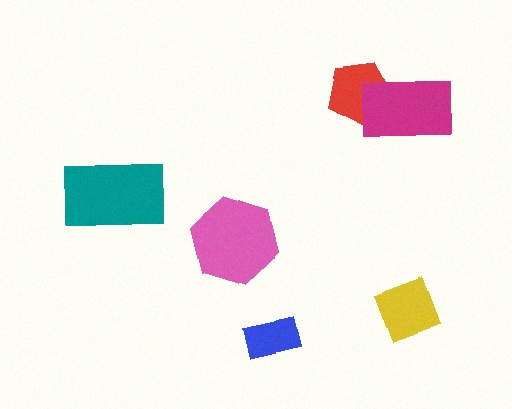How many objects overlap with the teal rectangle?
0 objects overlap with the teal rectangle.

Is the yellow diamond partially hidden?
No, no other shape covers it.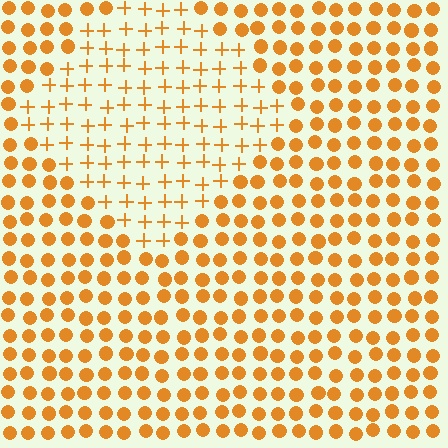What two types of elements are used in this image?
The image uses plus signs inside the diamond region and circles outside it.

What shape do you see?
I see a diamond.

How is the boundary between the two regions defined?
The boundary is defined by a change in element shape: plus signs inside vs. circles outside. All elements share the same color and spacing.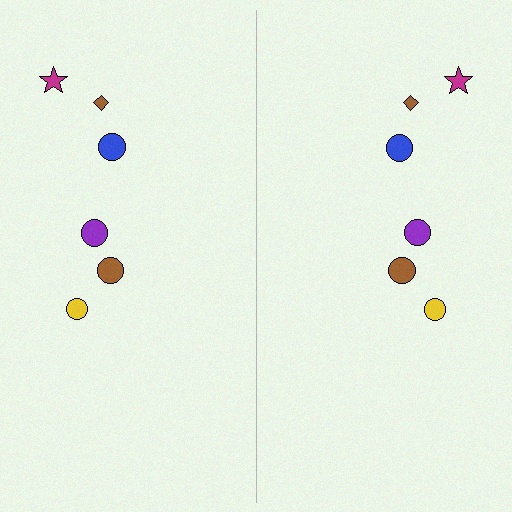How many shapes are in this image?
There are 12 shapes in this image.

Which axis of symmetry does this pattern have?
The pattern has a vertical axis of symmetry running through the center of the image.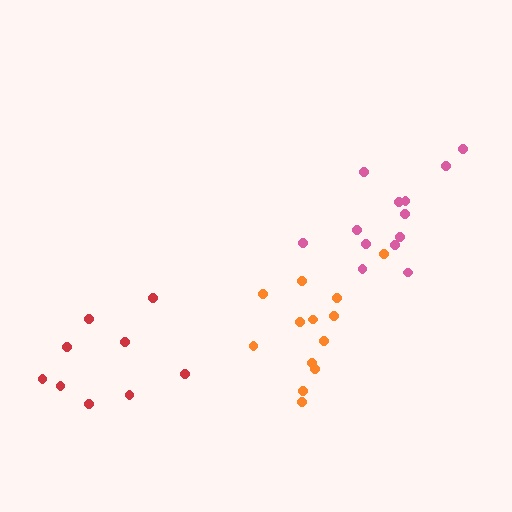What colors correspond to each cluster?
The clusters are colored: pink, orange, red.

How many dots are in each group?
Group 1: 13 dots, Group 2: 13 dots, Group 3: 9 dots (35 total).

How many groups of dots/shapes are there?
There are 3 groups.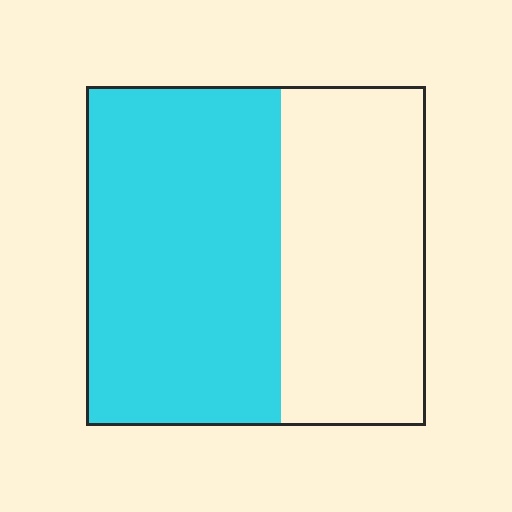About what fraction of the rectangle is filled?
About three fifths (3/5).